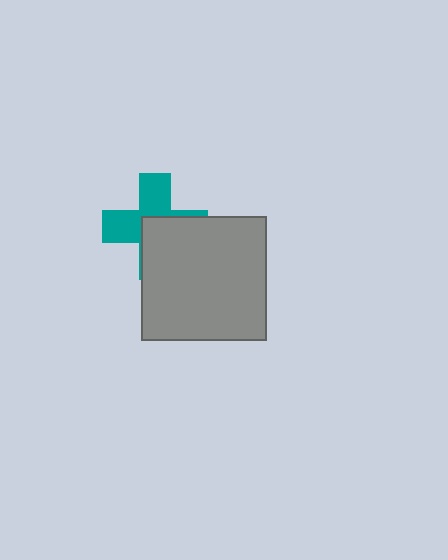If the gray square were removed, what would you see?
You would see the complete teal cross.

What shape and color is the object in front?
The object in front is a gray square.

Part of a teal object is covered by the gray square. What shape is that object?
It is a cross.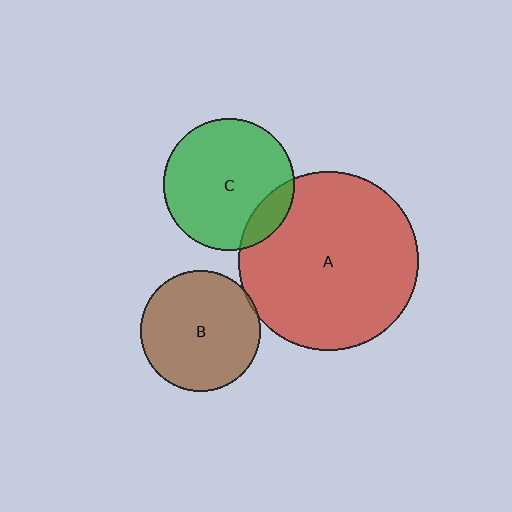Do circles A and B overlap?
Yes.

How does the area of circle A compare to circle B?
Approximately 2.2 times.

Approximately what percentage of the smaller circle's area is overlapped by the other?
Approximately 5%.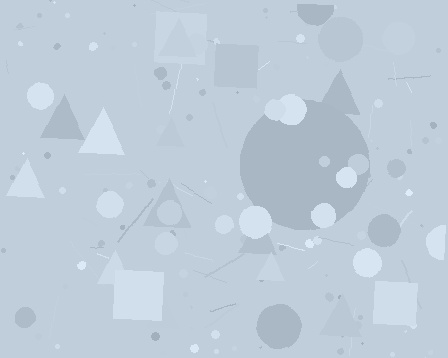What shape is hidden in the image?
A circle is hidden in the image.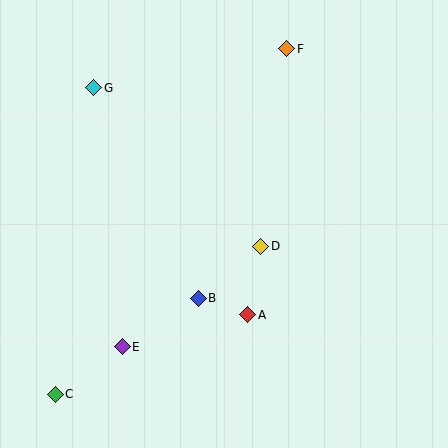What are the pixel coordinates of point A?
Point A is at (248, 315).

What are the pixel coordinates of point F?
Point F is at (287, 49).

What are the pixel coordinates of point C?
Point C is at (55, 395).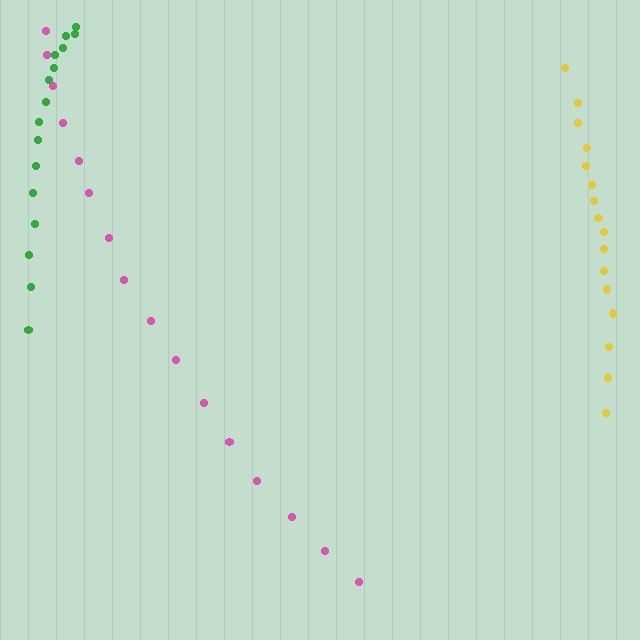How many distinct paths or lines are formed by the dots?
There are 3 distinct paths.